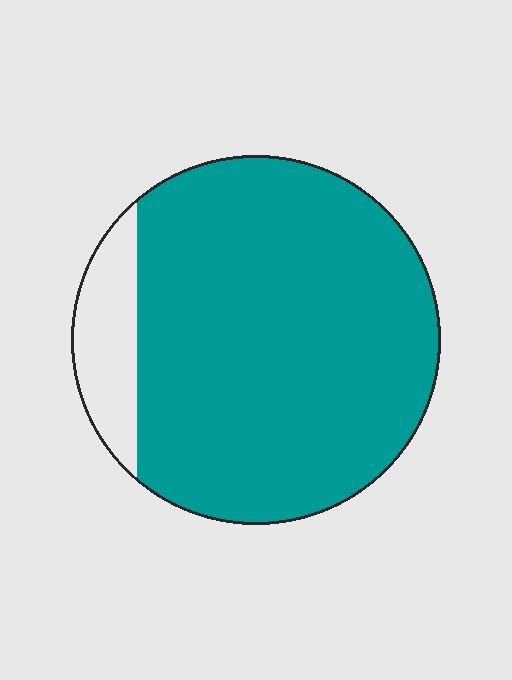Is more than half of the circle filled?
Yes.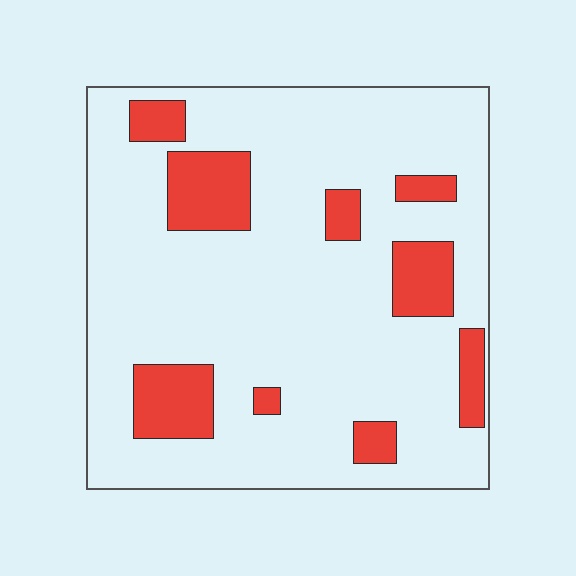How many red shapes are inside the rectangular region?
9.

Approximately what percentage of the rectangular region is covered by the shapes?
Approximately 20%.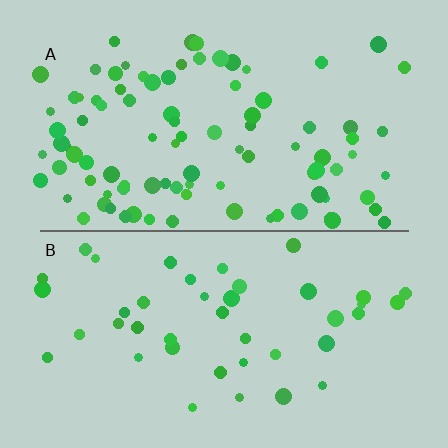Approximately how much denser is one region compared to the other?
Approximately 2.2× — region A over region B.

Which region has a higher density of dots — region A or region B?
A (the top).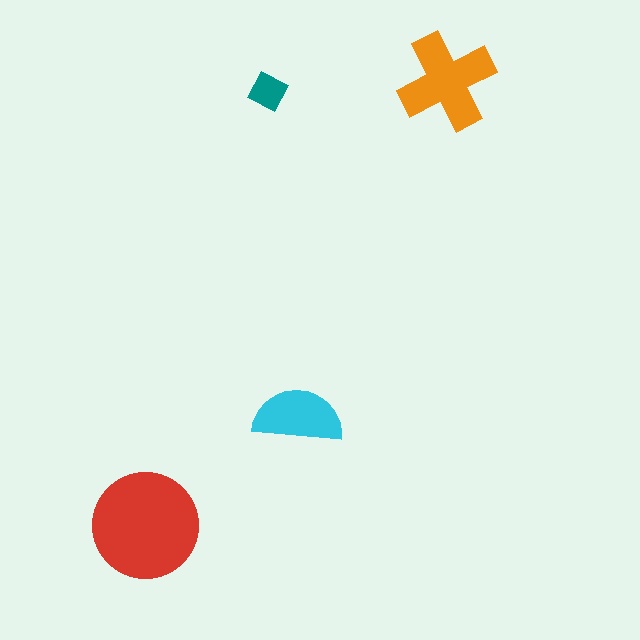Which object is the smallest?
The teal diamond.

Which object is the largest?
The red circle.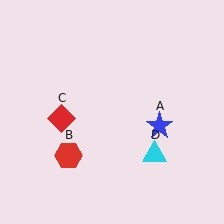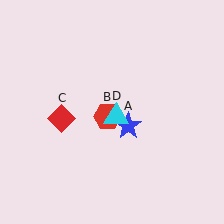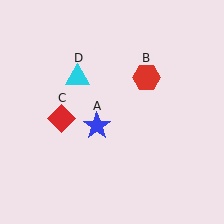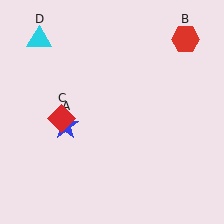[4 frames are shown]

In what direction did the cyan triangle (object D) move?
The cyan triangle (object D) moved up and to the left.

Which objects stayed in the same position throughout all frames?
Red diamond (object C) remained stationary.